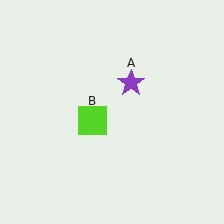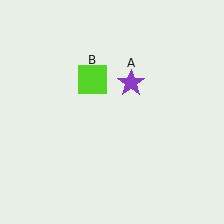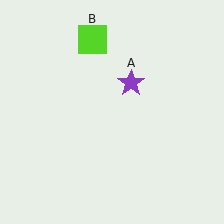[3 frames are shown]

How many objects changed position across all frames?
1 object changed position: lime square (object B).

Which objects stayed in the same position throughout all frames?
Purple star (object A) remained stationary.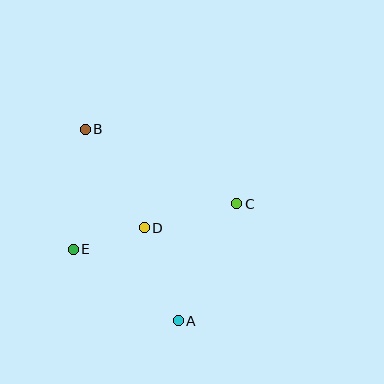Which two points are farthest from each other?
Points A and B are farthest from each other.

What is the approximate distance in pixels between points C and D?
The distance between C and D is approximately 96 pixels.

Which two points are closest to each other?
Points D and E are closest to each other.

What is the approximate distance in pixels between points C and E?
The distance between C and E is approximately 170 pixels.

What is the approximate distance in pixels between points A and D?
The distance between A and D is approximately 99 pixels.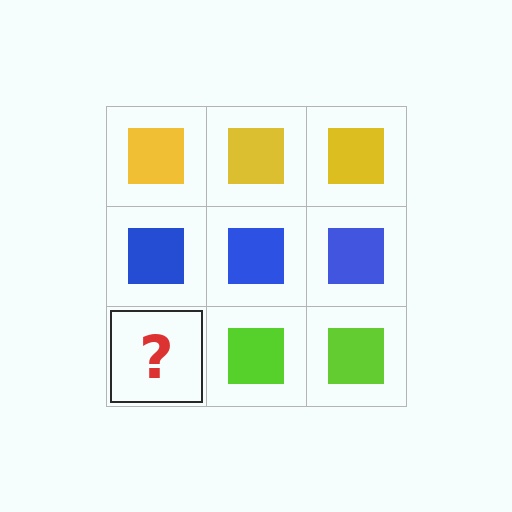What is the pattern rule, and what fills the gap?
The rule is that each row has a consistent color. The gap should be filled with a lime square.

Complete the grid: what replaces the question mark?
The question mark should be replaced with a lime square.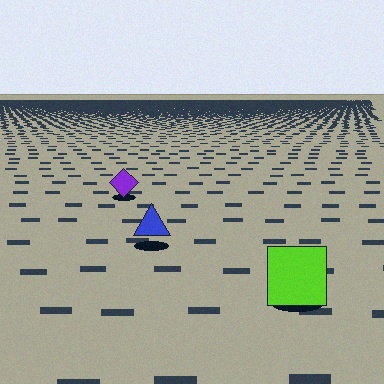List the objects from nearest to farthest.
From nearest to farthest: the lime square, the blue triangle, the purple diamond.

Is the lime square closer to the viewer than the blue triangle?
Yes. The lime square is closer — you can tell from the texture gradient: the ground texture is coarser near it.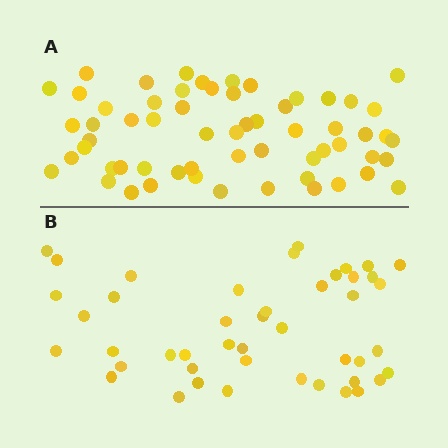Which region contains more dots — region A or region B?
Region A (the top region) has more dots.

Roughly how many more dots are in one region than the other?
Region A has approximately 15 more dots than region B.